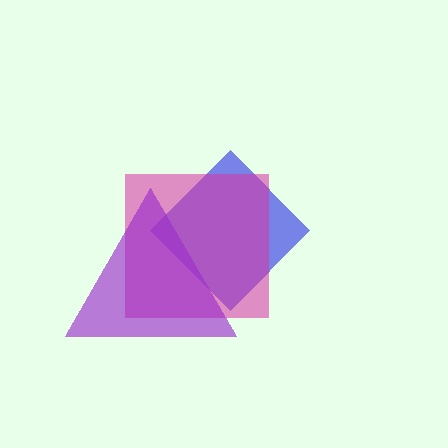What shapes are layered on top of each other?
The layered shapes are: a blue diamond, a magenta square, a purple triangle.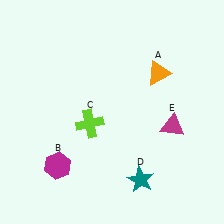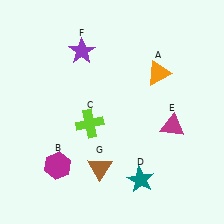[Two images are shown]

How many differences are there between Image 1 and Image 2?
There are 2 differences between the two images.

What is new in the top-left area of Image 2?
A purple star (F) was added in the top-left area of Image 2.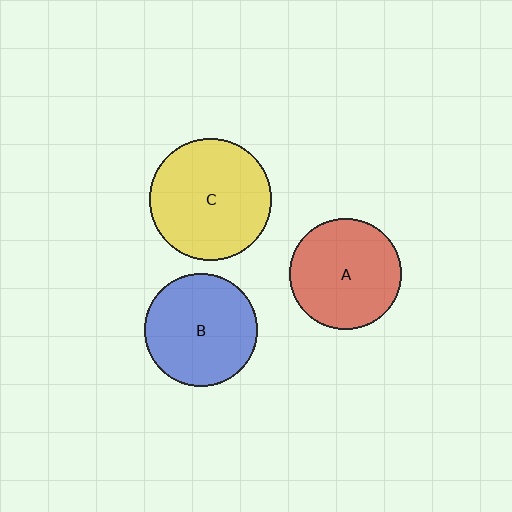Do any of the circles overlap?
No, none of the circles overlap.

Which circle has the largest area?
Circle C (yellow).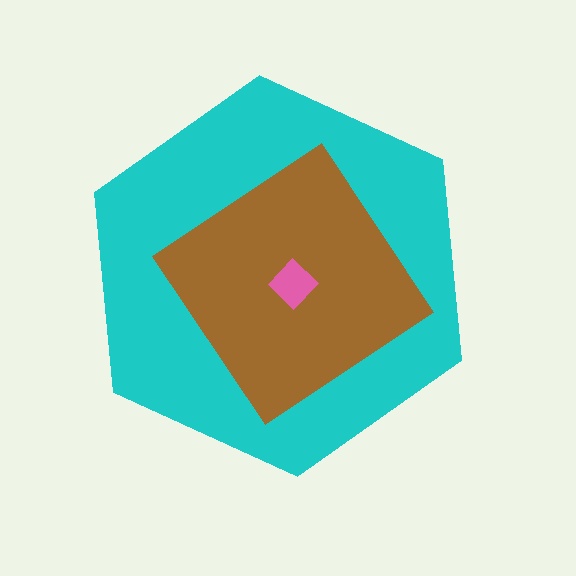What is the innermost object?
The pink diamond.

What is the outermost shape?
The cyan hexagon.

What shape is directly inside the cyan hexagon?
The brown diamond.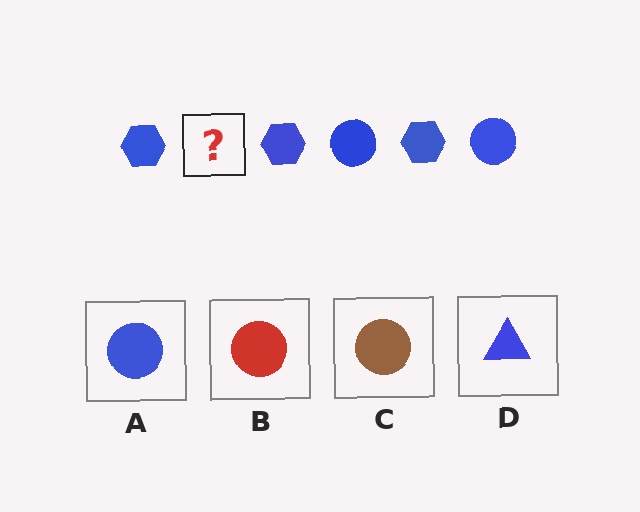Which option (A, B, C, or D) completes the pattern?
A.